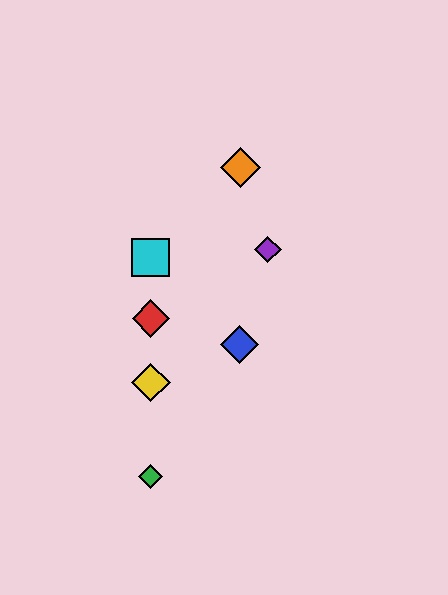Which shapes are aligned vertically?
The red diamond, the green diamond, the yellow diamond, the cyan square are aligned vertically.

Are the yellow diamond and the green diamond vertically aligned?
Yes, both are at x≈151.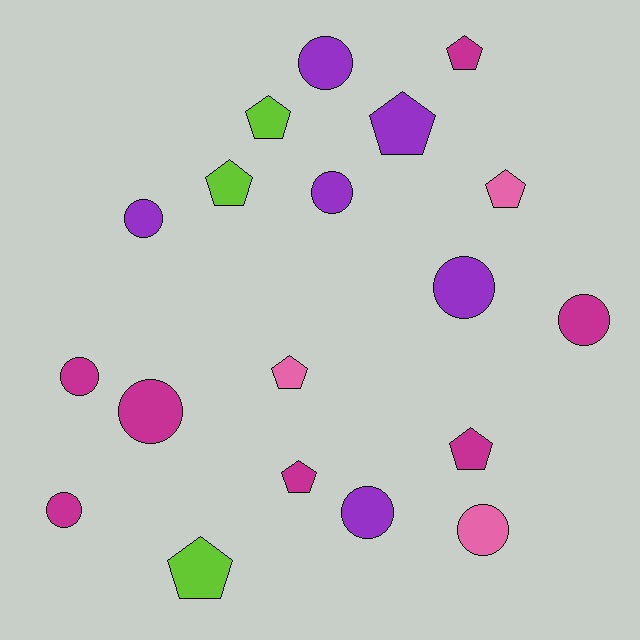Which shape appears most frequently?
Circle, with 10 objects.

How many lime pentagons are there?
There are 3 lime pentagons.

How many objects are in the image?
There are 19 objects.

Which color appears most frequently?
Magenta, with 7 objects.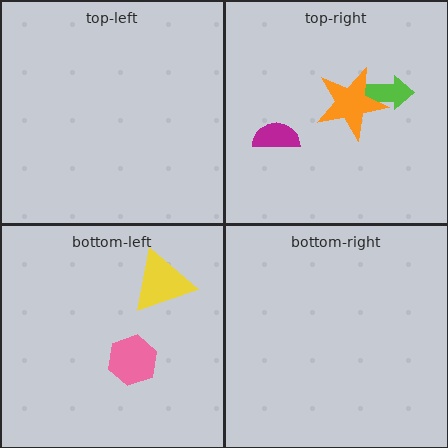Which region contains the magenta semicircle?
The top-right region.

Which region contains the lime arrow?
The top-right region.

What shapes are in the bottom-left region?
The yellow triangle, the pink hexagon.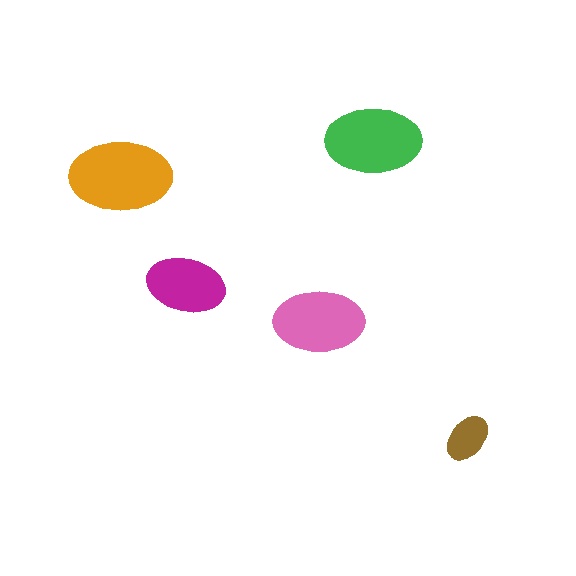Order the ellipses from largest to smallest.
the orange one, the green one, the pink one, the magenta one, the brown one.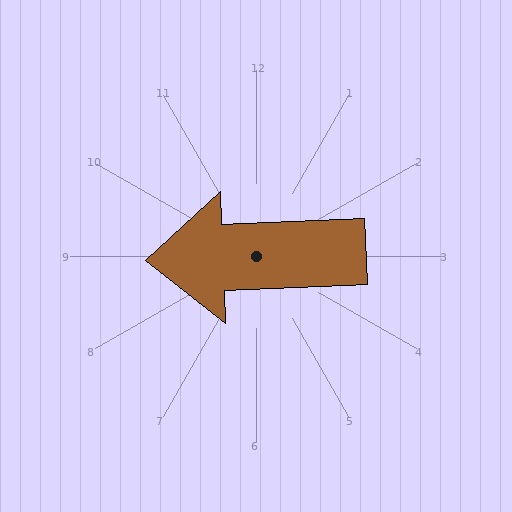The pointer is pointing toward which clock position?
Roughly 9 o'clock.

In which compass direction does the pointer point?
West.